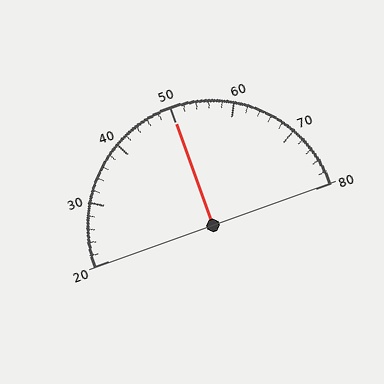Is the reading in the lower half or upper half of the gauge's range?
The reading is in the upper half of the range (20 to 80).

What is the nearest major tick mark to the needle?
The nearest major tick mark is 50.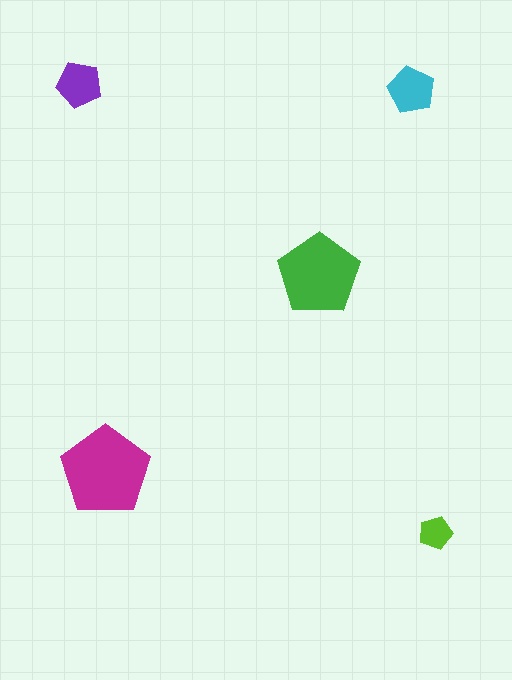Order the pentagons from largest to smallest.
the magenta one, the green one, the cyan one, the purple one, the lime one.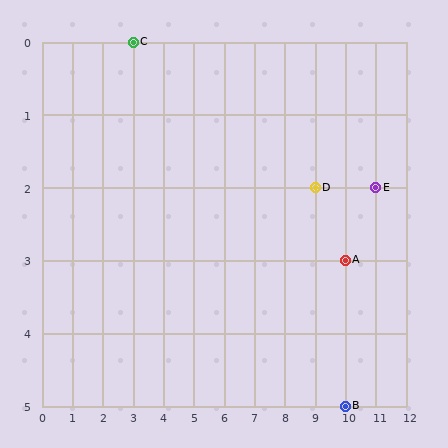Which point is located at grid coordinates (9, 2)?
Point D is at (9, 2).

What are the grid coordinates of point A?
Point A is at grid coordinates (10, 3).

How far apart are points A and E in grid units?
Points A and E are 1 column and 1 row apart (about 1.4 grid units diagonally).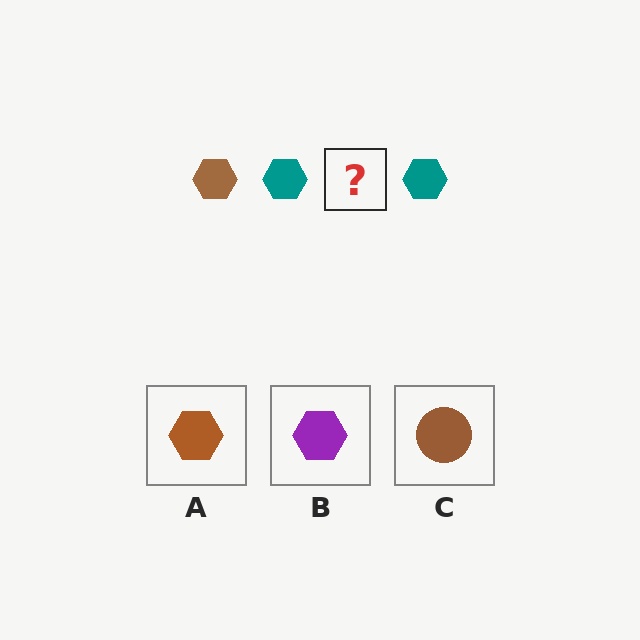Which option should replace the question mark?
Option A.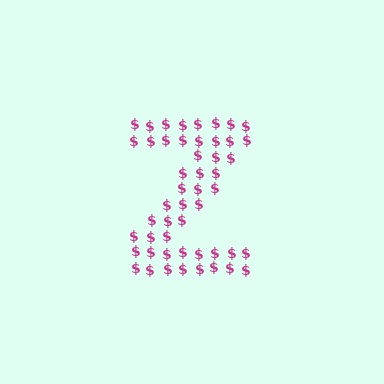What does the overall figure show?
The overall figure shows the letter Z.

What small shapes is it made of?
It is made of small dollar signs.